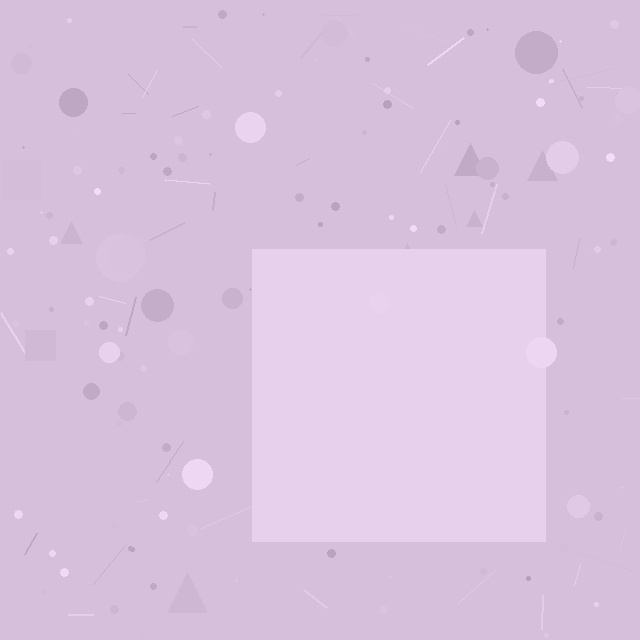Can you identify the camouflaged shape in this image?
The camouflaged shape is a square.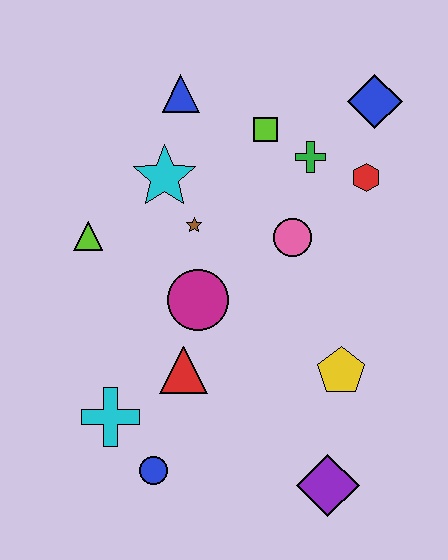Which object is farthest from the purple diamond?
The blue triangle is farthest from the purple diamond.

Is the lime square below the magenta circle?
No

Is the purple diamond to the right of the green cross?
Yes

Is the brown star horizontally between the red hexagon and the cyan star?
Yes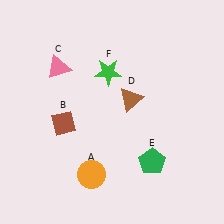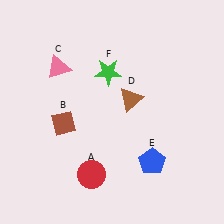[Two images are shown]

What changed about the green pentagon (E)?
In Image 1, E is green. In Image 2, it changed to blue.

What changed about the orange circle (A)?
In Image 1, A is orange. In Image 2, it changed to red.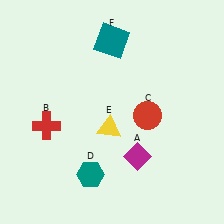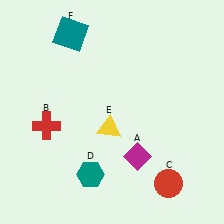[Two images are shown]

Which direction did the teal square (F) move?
The teal square (F) moved left.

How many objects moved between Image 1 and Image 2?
2 objects moved between the two images.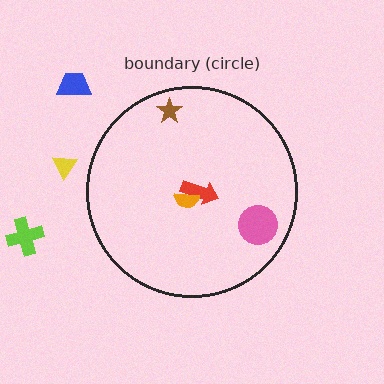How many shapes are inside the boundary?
4 inside, 3 outside.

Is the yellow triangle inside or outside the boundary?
Outside.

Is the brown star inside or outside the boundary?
Inside.